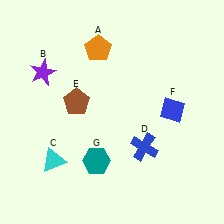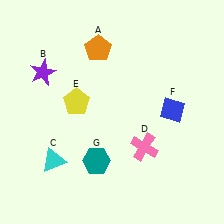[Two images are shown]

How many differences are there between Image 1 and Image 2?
There are 2 differences between the two images.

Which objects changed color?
D changed from blue to pink. E changed from brown to yellow.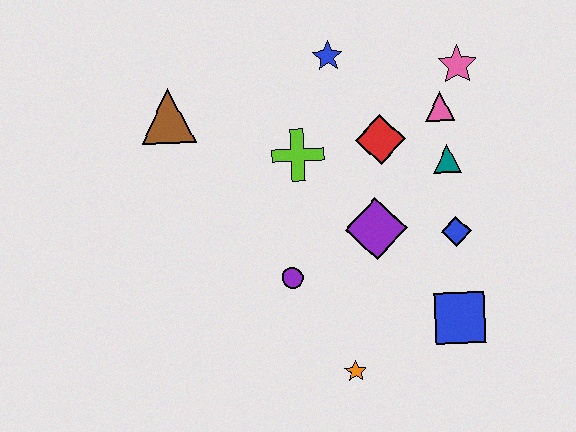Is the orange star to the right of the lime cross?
Yes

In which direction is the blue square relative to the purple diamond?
The blue square is below the purple diamond.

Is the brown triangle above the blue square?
Yes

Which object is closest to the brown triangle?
The lime cross is closest to the brown triangle.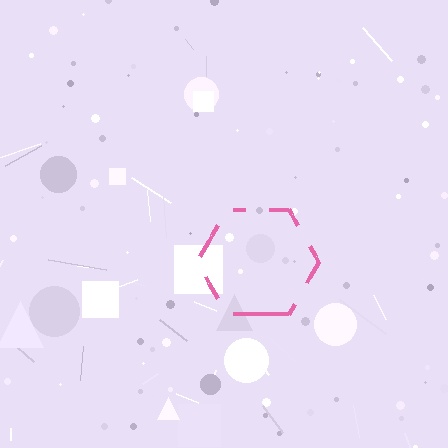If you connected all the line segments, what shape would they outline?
They would outline a hexagon.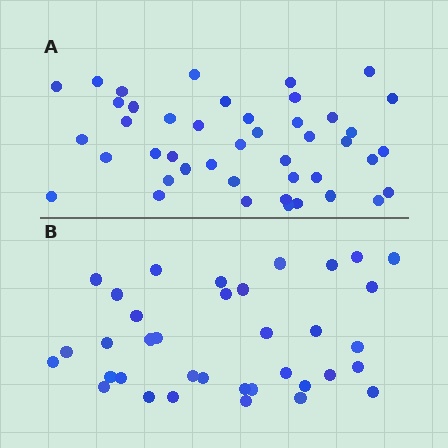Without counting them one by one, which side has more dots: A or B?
Region A (the top region) has more dots.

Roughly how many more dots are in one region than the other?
Region A has roughly 8 or so more dots than region B.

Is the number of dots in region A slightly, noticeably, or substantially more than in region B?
Region A has only slightly more — the two regions are fairly close. The ratio is roughly 1.2 to 1.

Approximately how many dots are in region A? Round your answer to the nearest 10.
About 40 dots. (The exact count is 44, which rounds to 40.)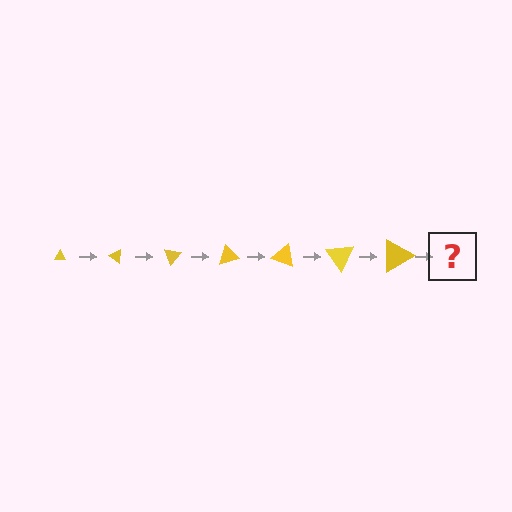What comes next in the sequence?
The next element should be a triangle, larger than the previous one and rotated 245 degrees from the start.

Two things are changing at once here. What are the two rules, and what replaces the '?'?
The two rules are that the triangle grows larger each step and it rotates 35 degrees each step. The '?' should be a triangle, larger than the previous one and rotated 245 degrees from the start.